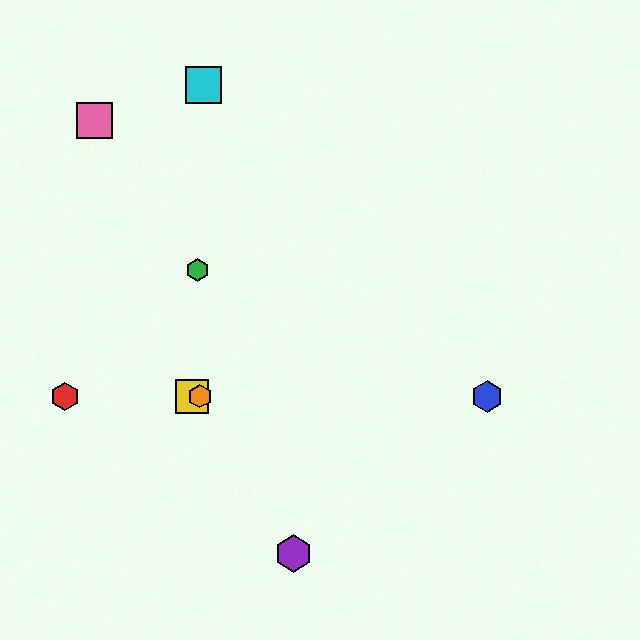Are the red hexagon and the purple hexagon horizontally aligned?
No, the red hexagon is at y≈396 and the purple hexagon is at y≈554.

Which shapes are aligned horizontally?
The red hexagon, the blue hexagon, the yellow square, the orange hexagon are aligned horizontally.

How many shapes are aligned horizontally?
4 shapes (the red hexagon, the blue hexagon, the yellow square, the orange hexagon) are aligned horizontally.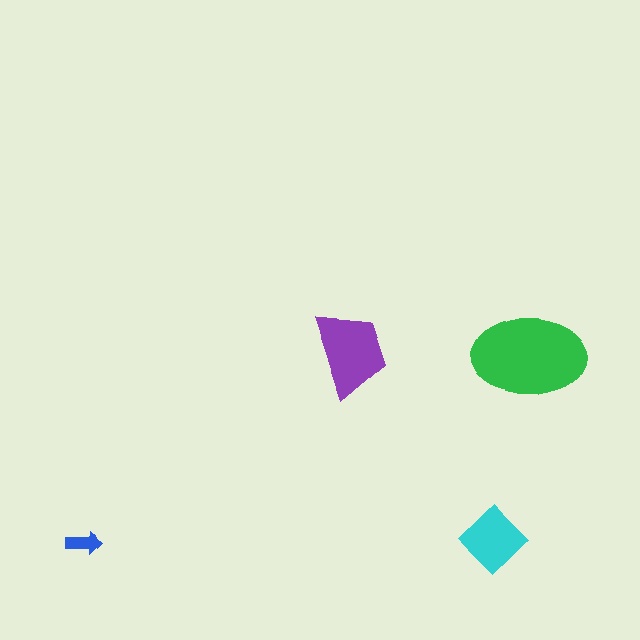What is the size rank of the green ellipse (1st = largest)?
1st.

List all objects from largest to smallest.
The green ellipse, the purple trapezoid, the cyan diamond, the blue arrow.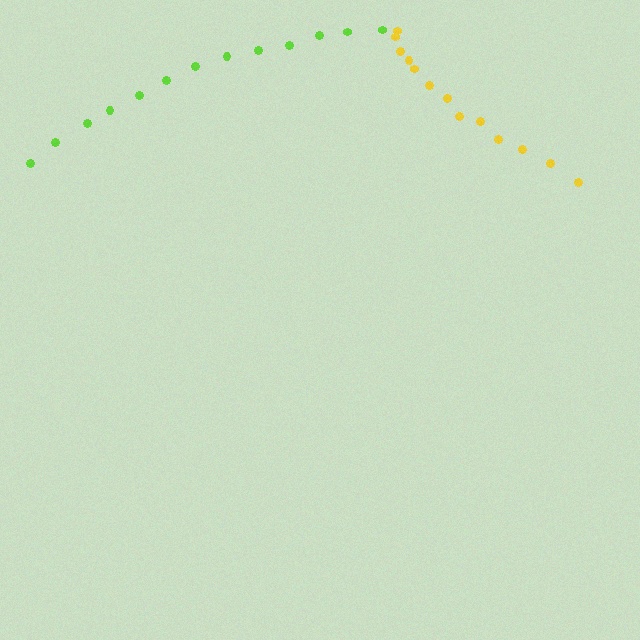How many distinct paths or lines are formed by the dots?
There are 2 distinct paths.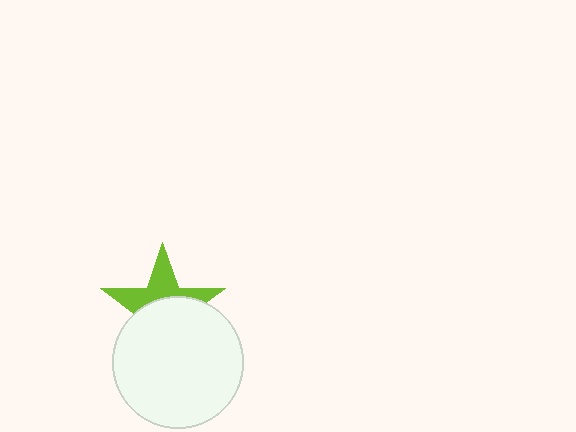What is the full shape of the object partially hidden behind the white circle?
The partially hidden object is a lime star.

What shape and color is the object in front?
The object in front is a white circle.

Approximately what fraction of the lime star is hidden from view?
Roughly 56% of the lime star is hidden behind the white circle.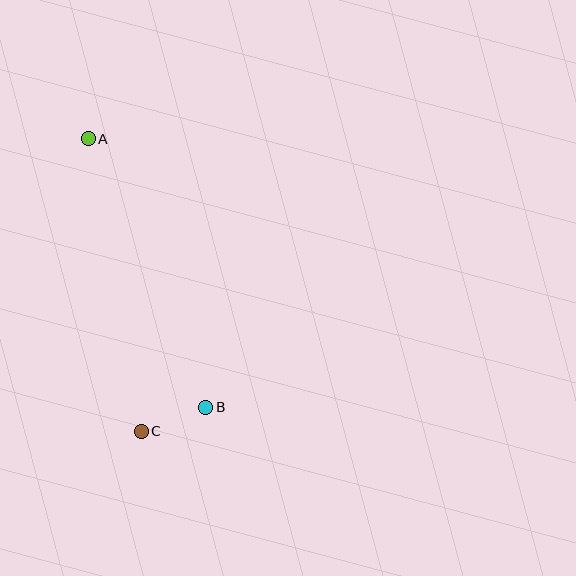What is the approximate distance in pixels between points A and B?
The distance between A and B is approximately 293 pixels.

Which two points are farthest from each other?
Points A and C are farthest from each other.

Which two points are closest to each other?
Points B and C are closest to each other.